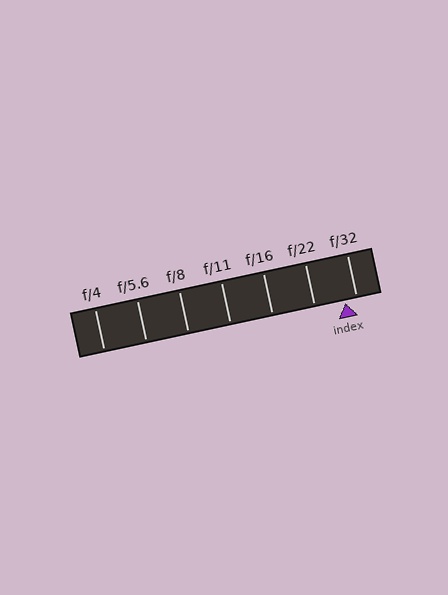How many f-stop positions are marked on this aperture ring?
There are 7 f-stop positions marked.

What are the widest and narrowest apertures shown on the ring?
The widest aperture shown is f/4 and the narrowest is f/32.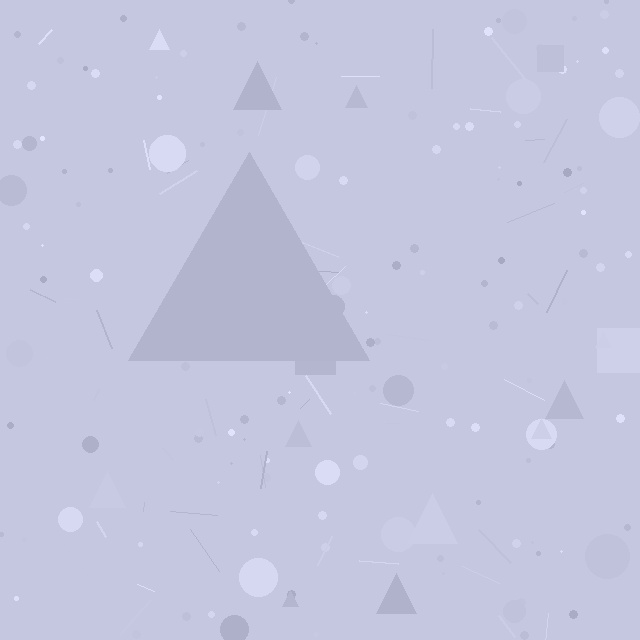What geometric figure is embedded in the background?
A triangle is embedded in the background.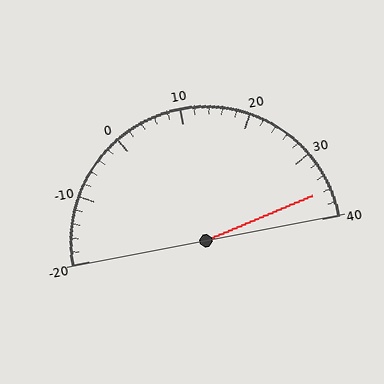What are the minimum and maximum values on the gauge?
The gauge ranges from -20 to 40.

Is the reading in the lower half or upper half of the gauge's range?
The reading is in the upper half of the range (-20 to 40).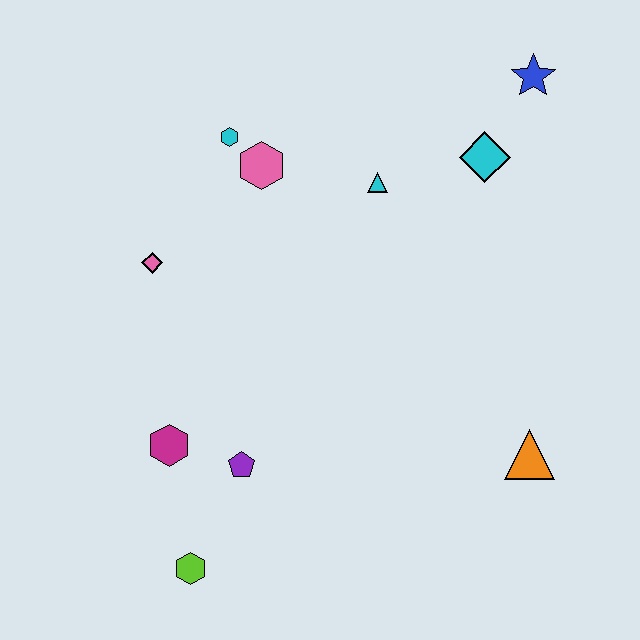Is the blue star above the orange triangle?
Yes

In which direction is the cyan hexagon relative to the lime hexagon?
The cyan hexagon is above the lime hexagon.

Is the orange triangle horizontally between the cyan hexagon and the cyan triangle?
No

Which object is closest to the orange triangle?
The purple pentagon is closest to the orange triangle.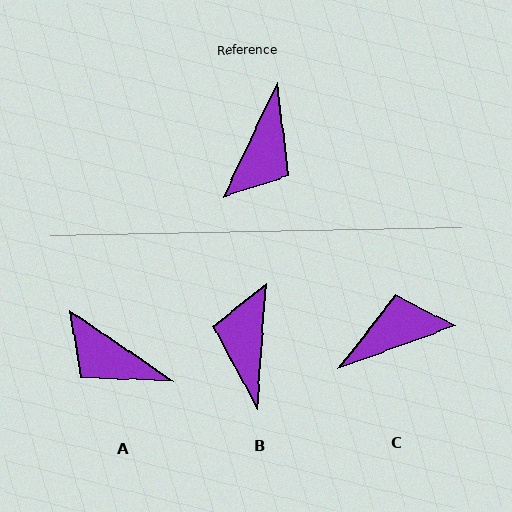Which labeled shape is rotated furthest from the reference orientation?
B, about 159 degrees away.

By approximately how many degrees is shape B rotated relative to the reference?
Approximately 159 degrees clockwise.